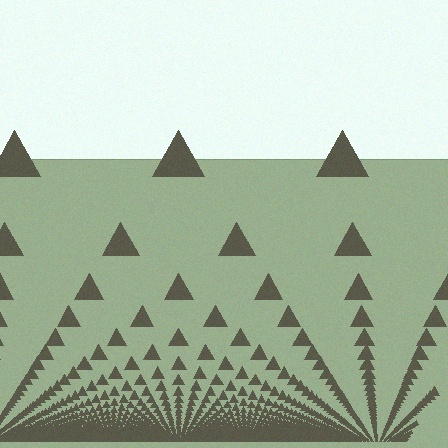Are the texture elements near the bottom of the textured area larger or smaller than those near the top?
Smaller. The gradient is inverted — elements near the bottom are smaller and denser.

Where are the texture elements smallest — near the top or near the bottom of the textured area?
Near the bottom.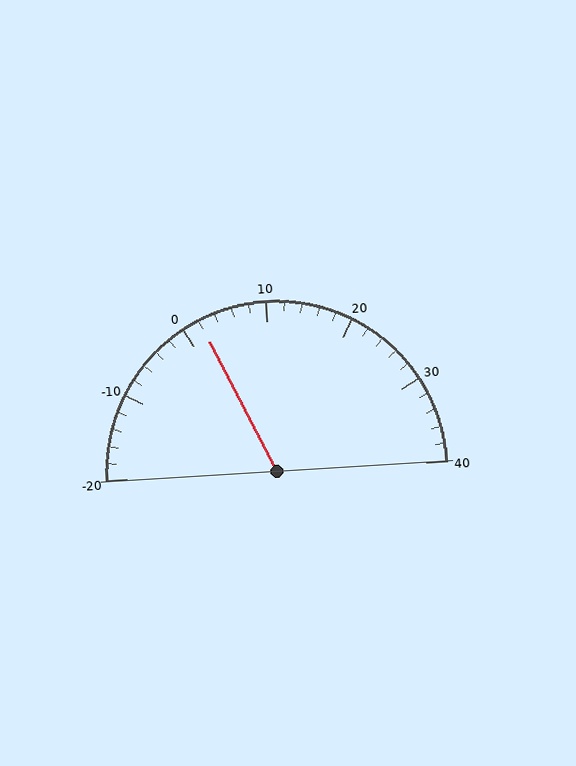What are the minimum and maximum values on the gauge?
The gauge ranges from -20 to 40.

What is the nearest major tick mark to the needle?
The nearest major tick mark is 0.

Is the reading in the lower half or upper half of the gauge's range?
The reading is in the lower half of the range (-20 to 40).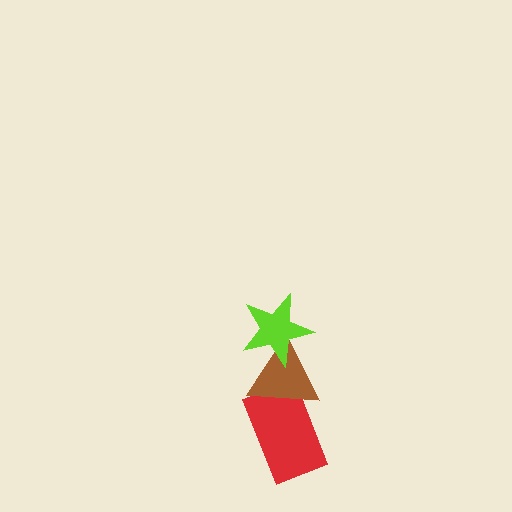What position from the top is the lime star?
The lime star is 1st from the top.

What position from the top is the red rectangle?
The red rectangle is 3rd from the top.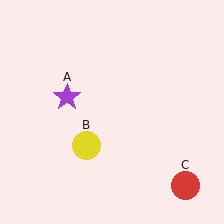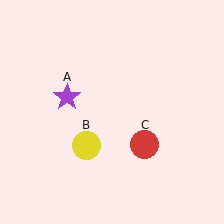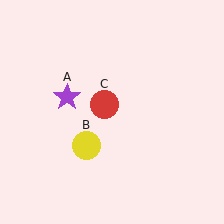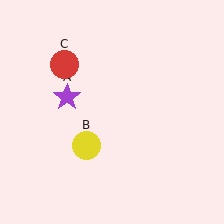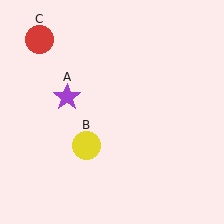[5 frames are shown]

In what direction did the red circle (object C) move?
The red circle (object C) moved up and to the left.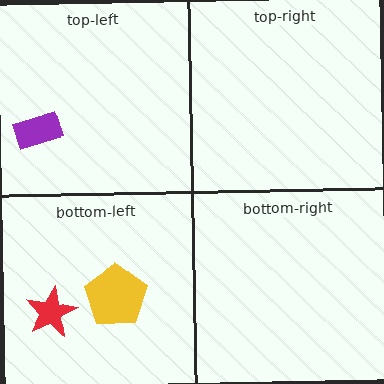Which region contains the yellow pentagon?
The bottom-left region.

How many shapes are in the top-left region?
1.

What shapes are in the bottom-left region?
The yellow pentagon, the red star.